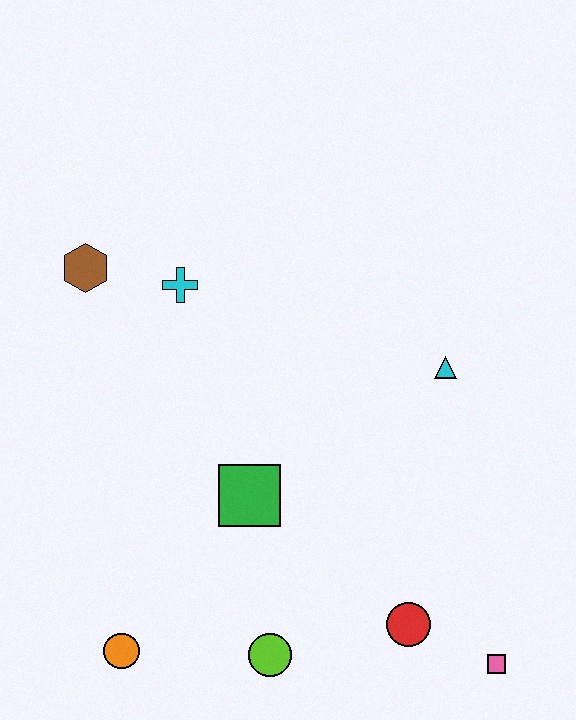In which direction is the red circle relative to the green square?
The red circle is to the right of the green square.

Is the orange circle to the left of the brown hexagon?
No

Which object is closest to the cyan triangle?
The green square is closest to the cyan triangle.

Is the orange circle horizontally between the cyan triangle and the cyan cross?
No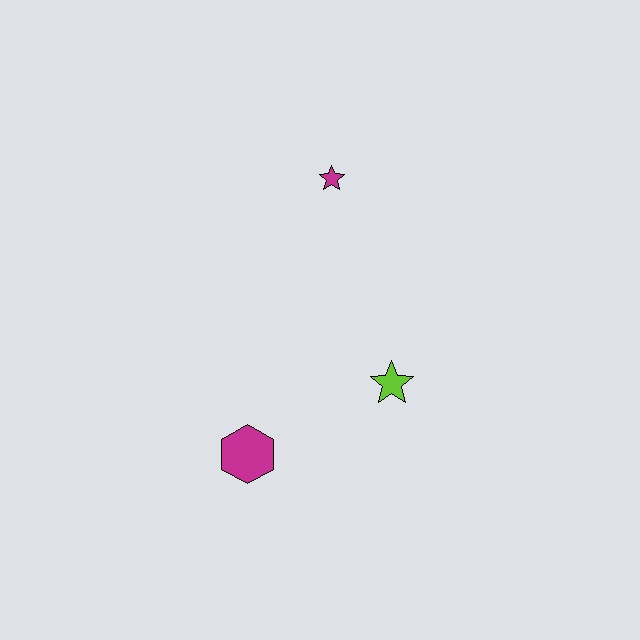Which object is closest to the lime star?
The magenta hexagon is closest to the lime star.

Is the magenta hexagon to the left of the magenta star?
Yes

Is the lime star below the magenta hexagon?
No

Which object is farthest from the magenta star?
The magenta hexagon is farthest from the magenta star.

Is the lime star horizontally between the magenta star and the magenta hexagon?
No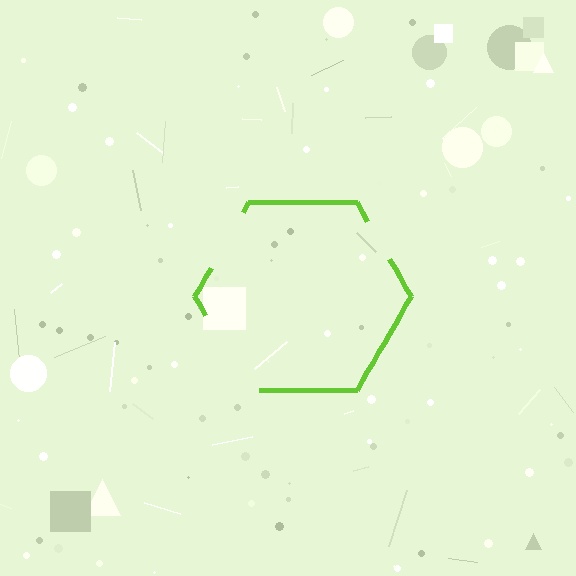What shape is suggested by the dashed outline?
The dashed outline suggests a hexagon.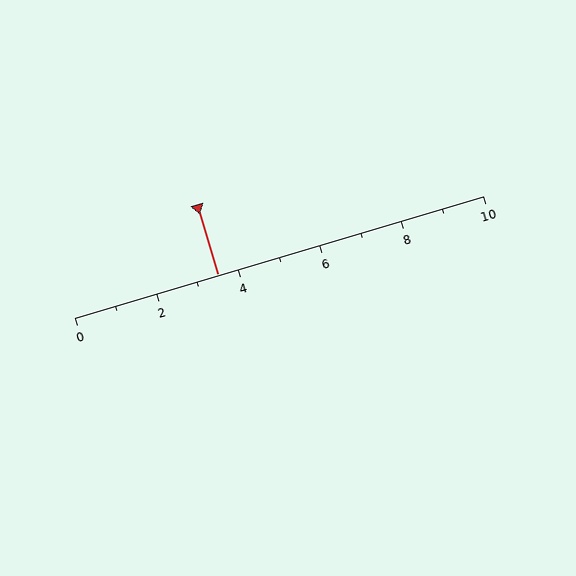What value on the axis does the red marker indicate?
The marker indicates approximately 3.5.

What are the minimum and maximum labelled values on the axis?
The axis runs from 0 to 10.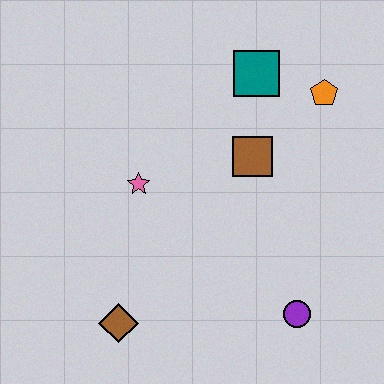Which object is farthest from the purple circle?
The teal square is farthest from the purple circle.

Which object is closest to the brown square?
The teal square is closest to the brown square.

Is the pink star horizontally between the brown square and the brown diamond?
Yes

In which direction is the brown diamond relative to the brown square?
The brown diamond is below the brown square.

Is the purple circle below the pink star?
Yes